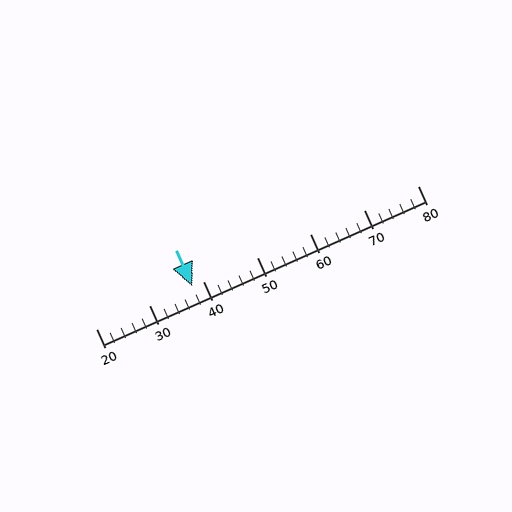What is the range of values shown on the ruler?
The ruler shows values from 20 to 80.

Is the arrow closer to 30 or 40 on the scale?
The arrow is closer to 40.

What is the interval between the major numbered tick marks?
The major tick marks are spaced 10 units apart.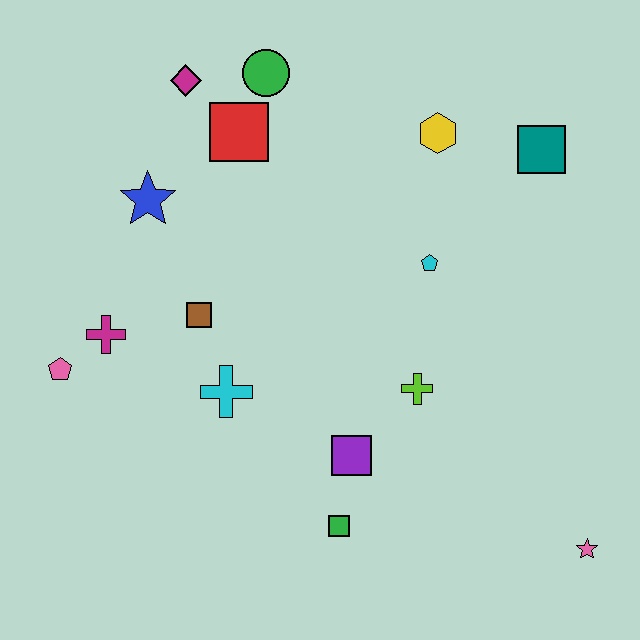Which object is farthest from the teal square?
The pink pentagon is farthest from the teal square.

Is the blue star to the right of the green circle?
No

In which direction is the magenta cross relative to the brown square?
The magenta cross is to the left of the brown square.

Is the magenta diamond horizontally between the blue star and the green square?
Yes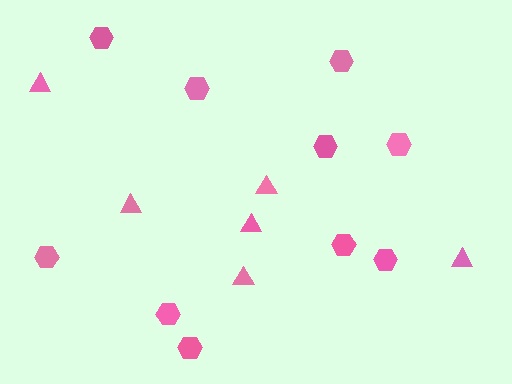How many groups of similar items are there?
There are 2 groups: one group of hexagons (10) and one group of triangles (6).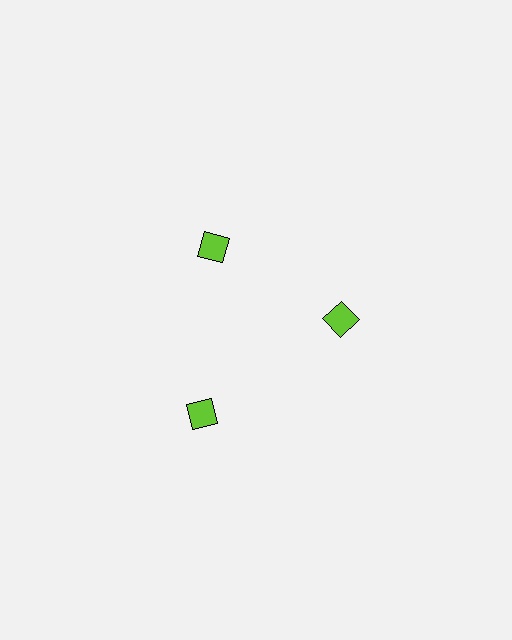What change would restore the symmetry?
The symmetry would be restored by moving it inward, back onto the ring so that all 3 diamonds sit at equal angles and equal distance from the center.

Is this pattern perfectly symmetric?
No. The 3 lime diamonds are arranged in a ring, but one element near the 7 o'clock position is pushed outward from the center, breaking the 3-fold rotational symmetry.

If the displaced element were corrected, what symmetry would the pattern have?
It would have 3-fold rotational symmetry — the pattern would map onto itself every 120 degrees.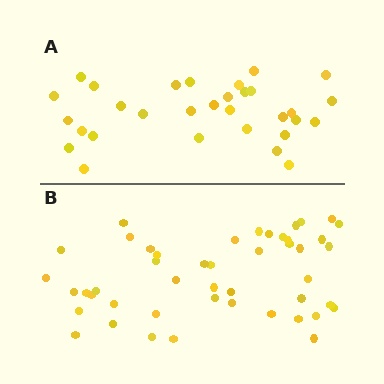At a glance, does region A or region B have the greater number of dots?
Region B (the bottom region) has more dots.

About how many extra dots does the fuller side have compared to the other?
Region B has approximately 15 more dots than region A.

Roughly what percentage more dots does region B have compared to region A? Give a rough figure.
About 50% more.